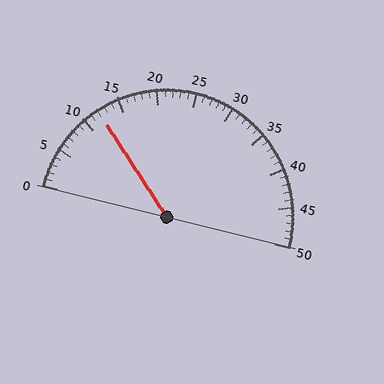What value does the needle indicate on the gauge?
The needle indicates approximately 12.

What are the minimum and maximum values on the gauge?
The gauge ranges from 0 to 50.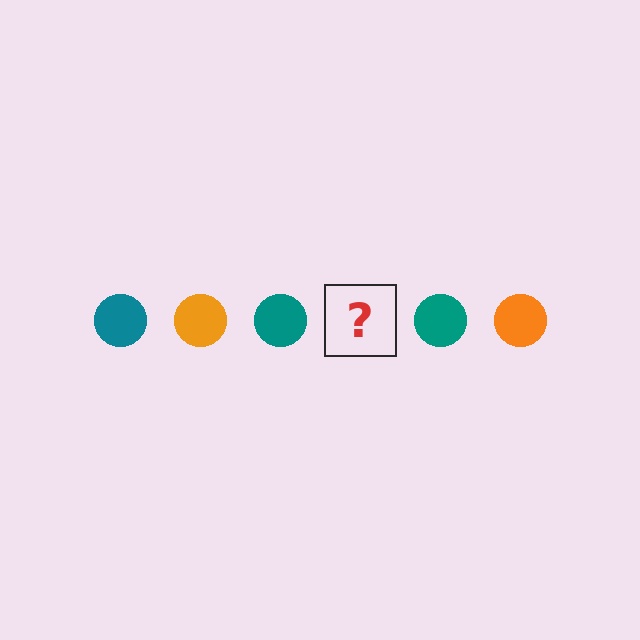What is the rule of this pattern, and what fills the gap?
The rule is that the pattern cycles through teal, orange circles. The gap should be filled with an orange circle.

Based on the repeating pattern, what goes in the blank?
The blank should be an orange circle.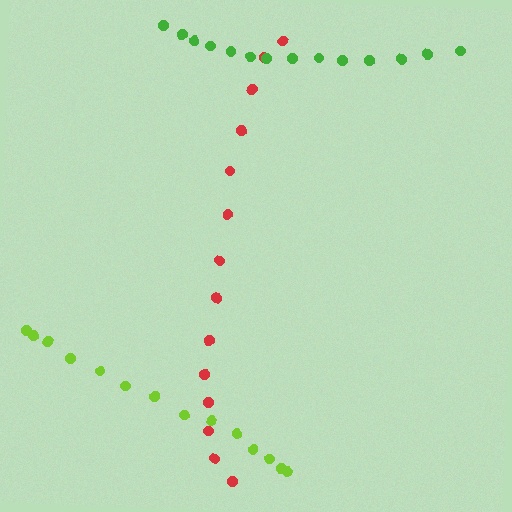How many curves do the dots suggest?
There are 3 distinct paths.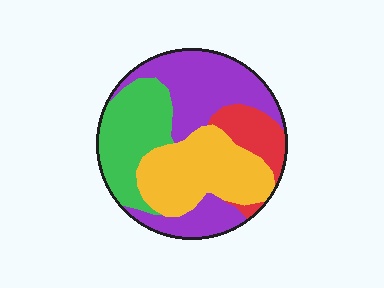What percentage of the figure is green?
Green covers 23% of the figure.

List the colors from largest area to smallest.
From largest to smallest: purple, yellow, green, red.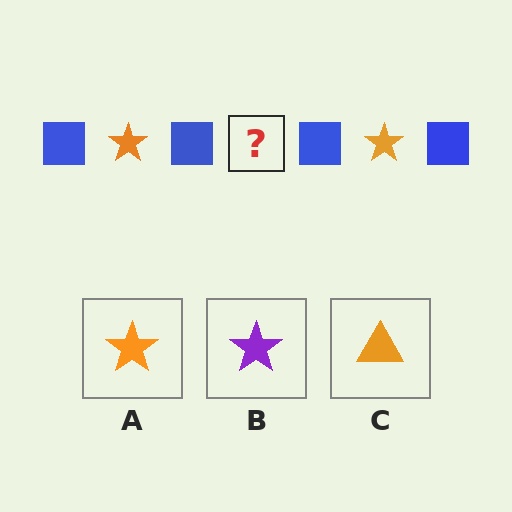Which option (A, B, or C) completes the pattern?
A.